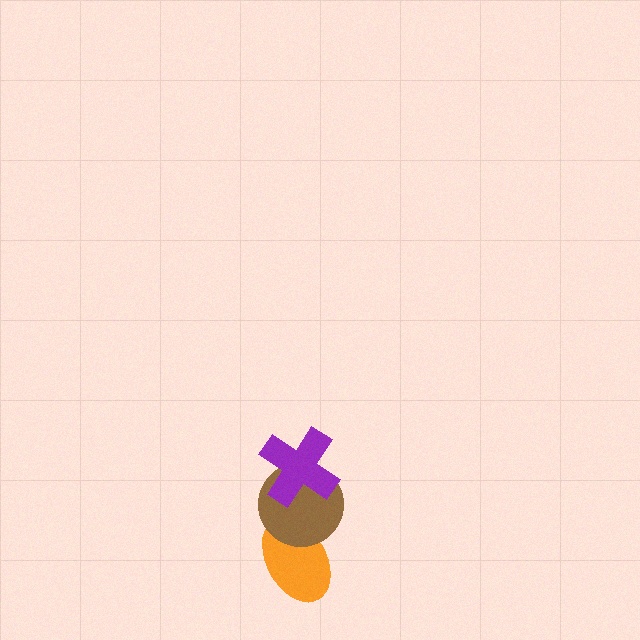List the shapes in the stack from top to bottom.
From top to bottom: the purple cross, the brown circle, the orange ellipse.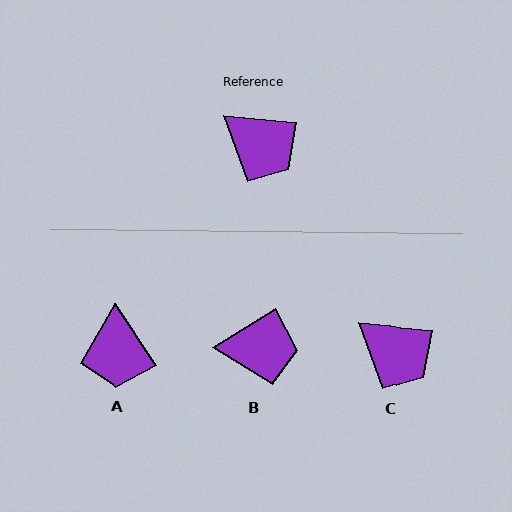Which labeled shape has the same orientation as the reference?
C.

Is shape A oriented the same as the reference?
No, it is off by about 51 degrees.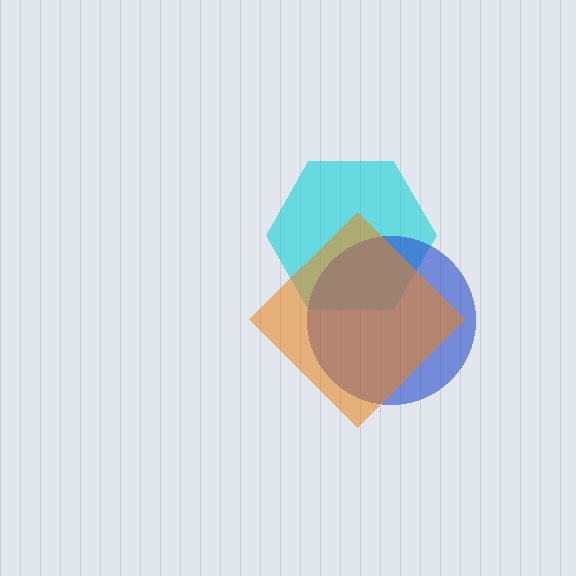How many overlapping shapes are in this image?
There are 3 overlapping shapes in the image.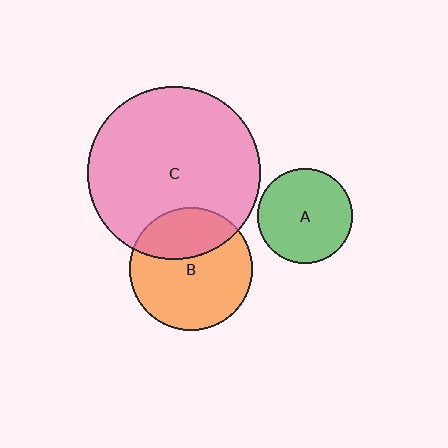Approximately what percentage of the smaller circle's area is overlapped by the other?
Approximately 30%.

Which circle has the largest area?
Circle C (pink).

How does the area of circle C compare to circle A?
Approximately 3.4 times.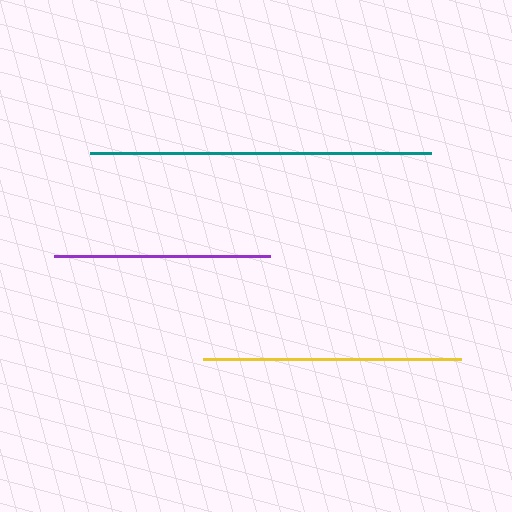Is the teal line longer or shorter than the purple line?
The teal line is longer than the purple line.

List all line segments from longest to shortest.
From longest to shortest: teal, yellow, purple.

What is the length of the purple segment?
The purple segment is approximately 216 pixels long.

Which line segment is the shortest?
The purple line is the shortest at approximately 216 pixels.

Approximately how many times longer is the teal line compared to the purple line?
The teal line is approximately 1.6 times the length of the purple line.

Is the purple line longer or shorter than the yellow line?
The yellow line is longer than the purple line.